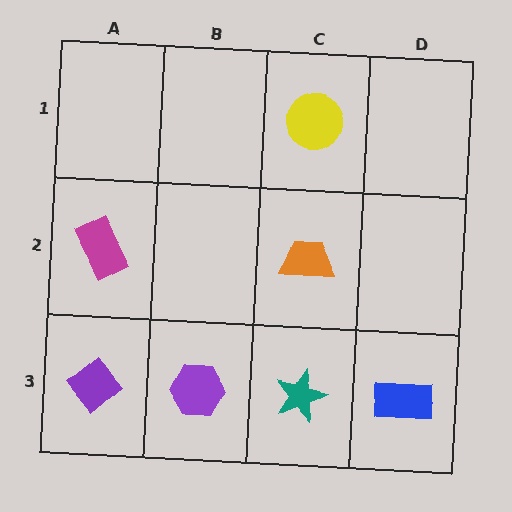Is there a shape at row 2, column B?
No, that cell is empty.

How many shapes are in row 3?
4 shapes.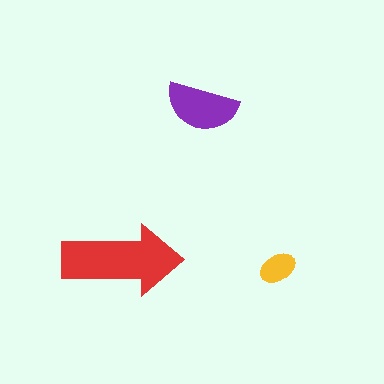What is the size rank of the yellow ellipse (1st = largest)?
3rd.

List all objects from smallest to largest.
The yellow ellipse, the purple semicircle, the red arrow.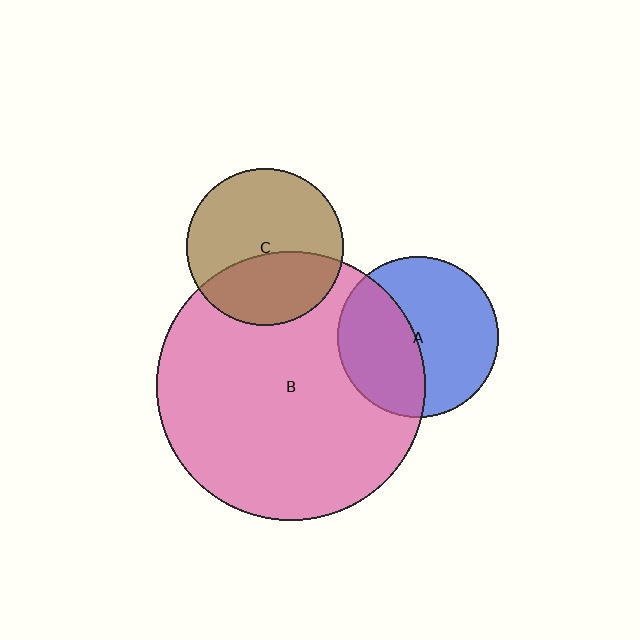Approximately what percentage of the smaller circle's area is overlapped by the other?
Approximately 45%.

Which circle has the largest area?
Circle B (pink).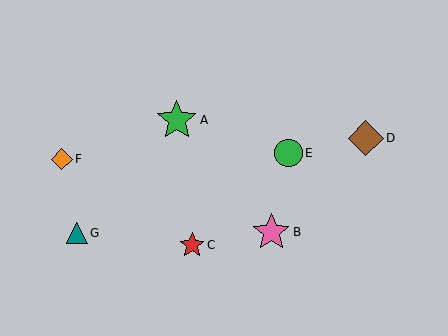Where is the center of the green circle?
The center of the green circle is at (289, 153).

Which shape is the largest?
The green star (labeled A) is the largest.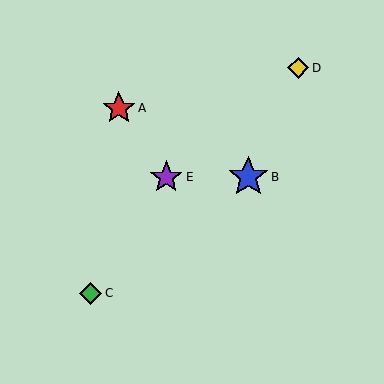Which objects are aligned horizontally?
Objects B, E are aligned horizontally.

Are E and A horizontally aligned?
No, E is at y≈177 and A is at y≈108.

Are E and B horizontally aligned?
Yes, both are at y≈177.